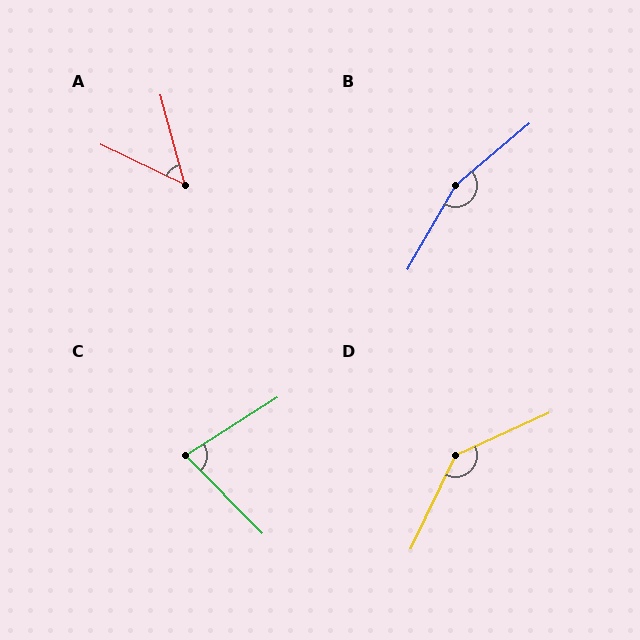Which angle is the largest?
B, at approximately 160 degrees.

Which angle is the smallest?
A, at approximately 49 degrees.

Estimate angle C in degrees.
Approximately 78 degrees.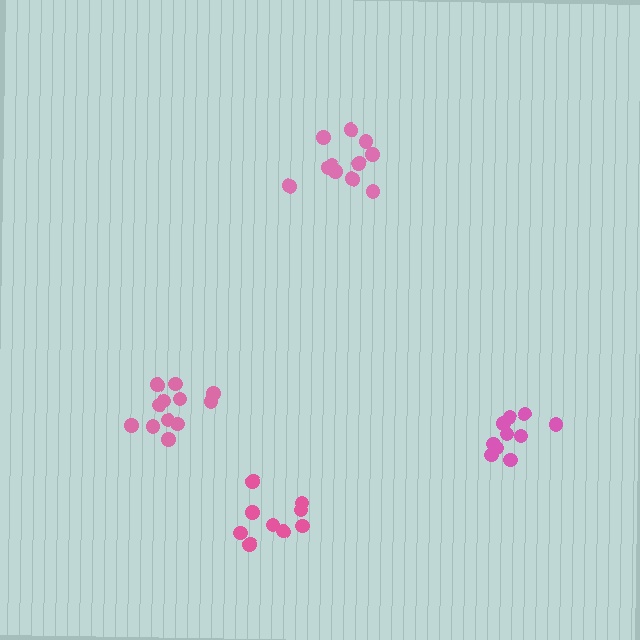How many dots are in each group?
Group 1: 9 dots, Group 2: 12 dots, Group 3: 10 dots, Group 4: 11 dots (42 total).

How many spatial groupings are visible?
There are 4 spatial groupings.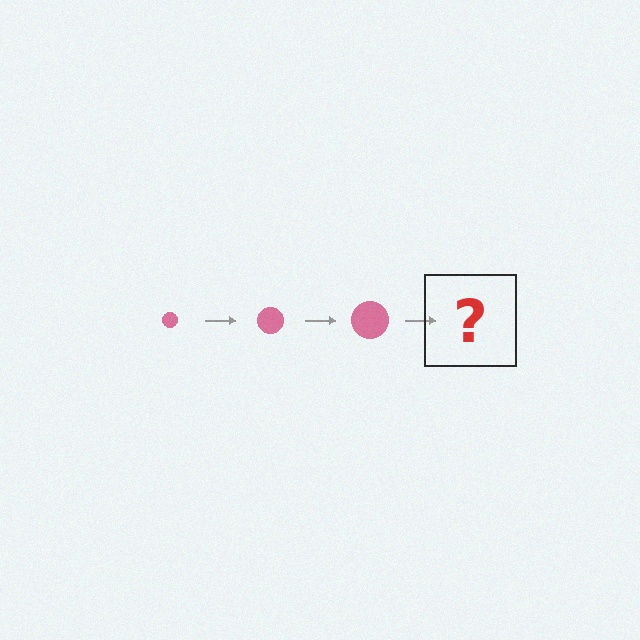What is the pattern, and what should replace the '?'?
The pattern is that the circle gets progressively larger each step. The '?' should be a pink circle, larger than the previous one.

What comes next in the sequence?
The next element should be a pink circle, larger than the previous one.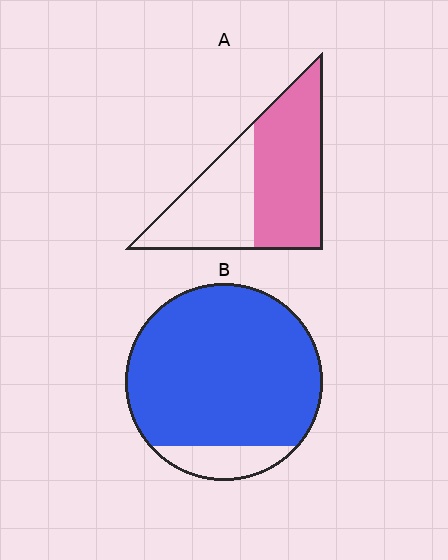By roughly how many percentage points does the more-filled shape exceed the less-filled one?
By roughly 30 percentage points (B over A).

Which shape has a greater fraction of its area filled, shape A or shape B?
Shape B.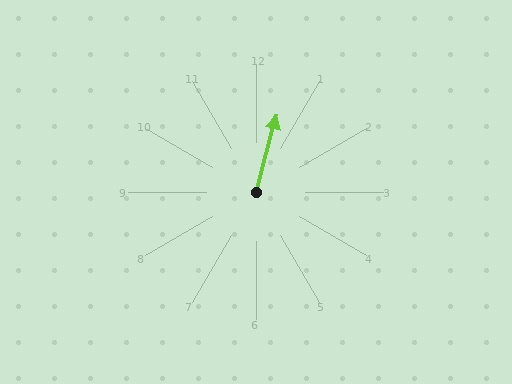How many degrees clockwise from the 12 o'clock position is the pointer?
Approximately 15 degrees.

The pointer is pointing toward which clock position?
Roughly 1 o'clock.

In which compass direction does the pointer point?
North.